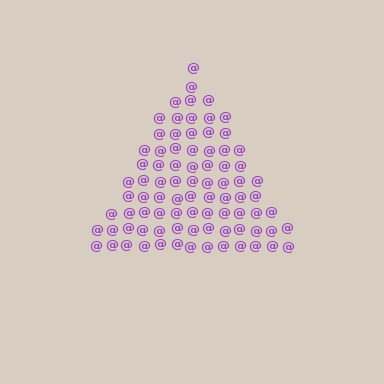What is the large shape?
The large shape is a triangle.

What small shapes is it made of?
It is made of small at signs.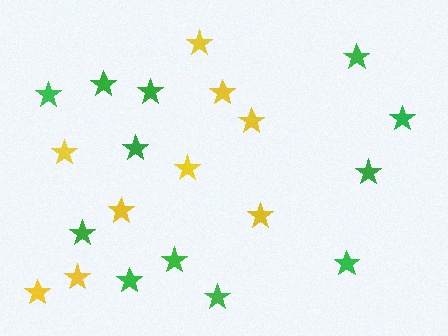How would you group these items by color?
There are 2 groups: one group of yellow stars (9) and one group of green stars (12).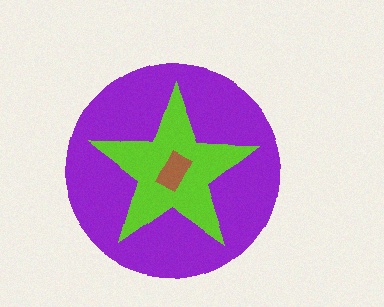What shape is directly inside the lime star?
The brown rectangle.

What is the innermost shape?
The brown rectangle.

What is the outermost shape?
The purple circle.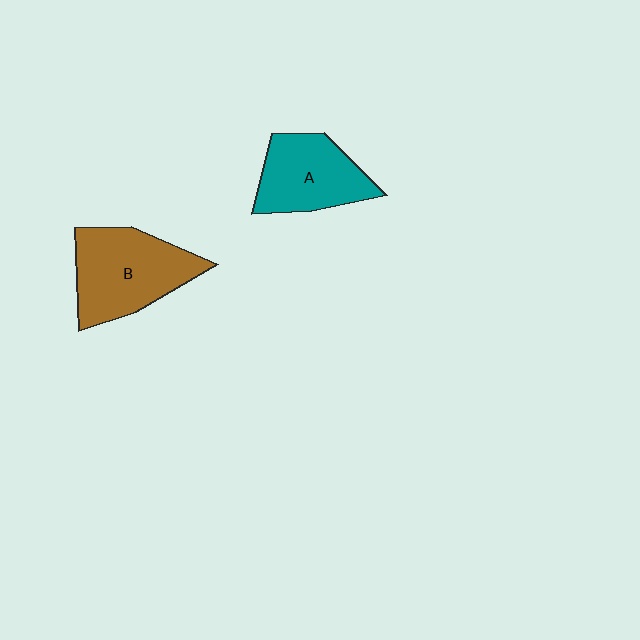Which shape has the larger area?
Shape B (brown).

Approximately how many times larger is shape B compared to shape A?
Approximately 1.2 times.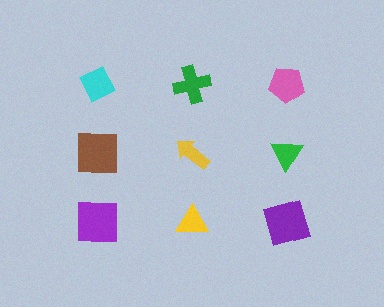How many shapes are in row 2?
3 shapes.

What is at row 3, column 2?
A yellow triangle.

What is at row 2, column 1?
A brown square.